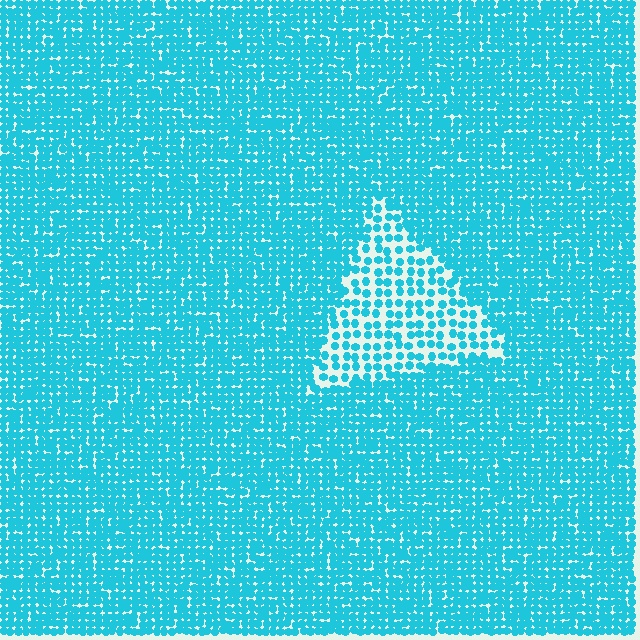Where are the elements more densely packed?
The elements are more densely packed outside the triangle boundary.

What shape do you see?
I see a triangle.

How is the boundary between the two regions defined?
The boundary is defined by a change in element density (approximately 2.1x ratio). All elements are the same color, size, and shape.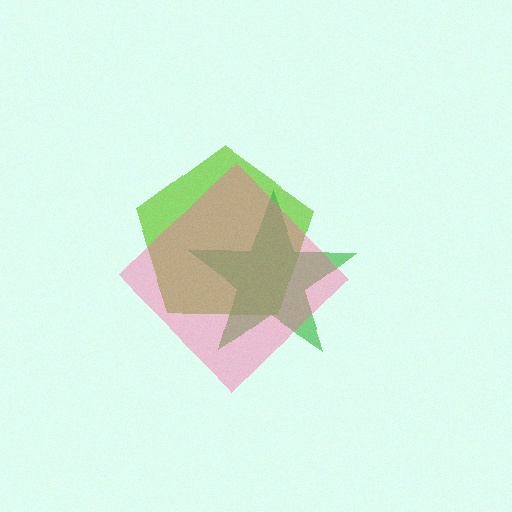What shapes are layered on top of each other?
The layered shapes are: a lime pentagon, a green star, a pink diamond.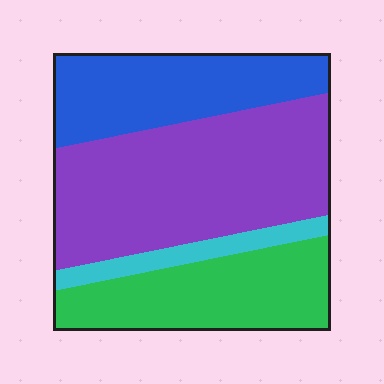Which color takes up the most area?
Purple, at roughly 45%.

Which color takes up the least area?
Cyan, at roughly 5%.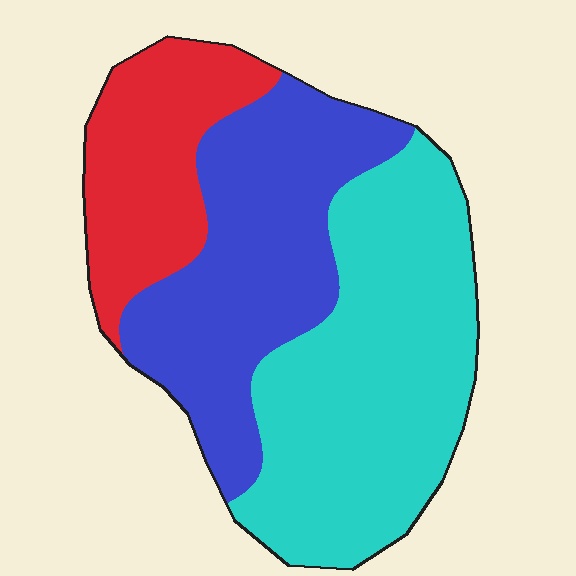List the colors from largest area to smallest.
From largest to smallest: cyan, blue, red.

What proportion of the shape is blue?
Blue covers 35% of the shape.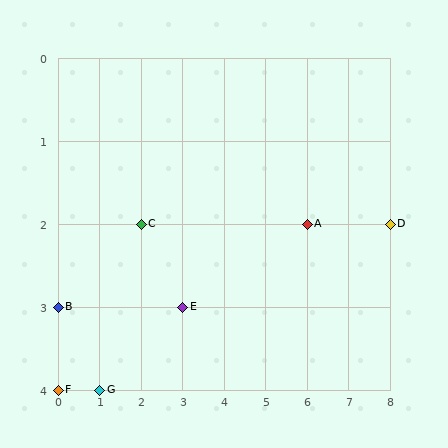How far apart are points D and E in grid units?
Points D and E are 5 columns and 1 row apart (about 5.1 grid units diagonally).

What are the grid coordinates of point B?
Point B is at grid coordinates (0, 3).